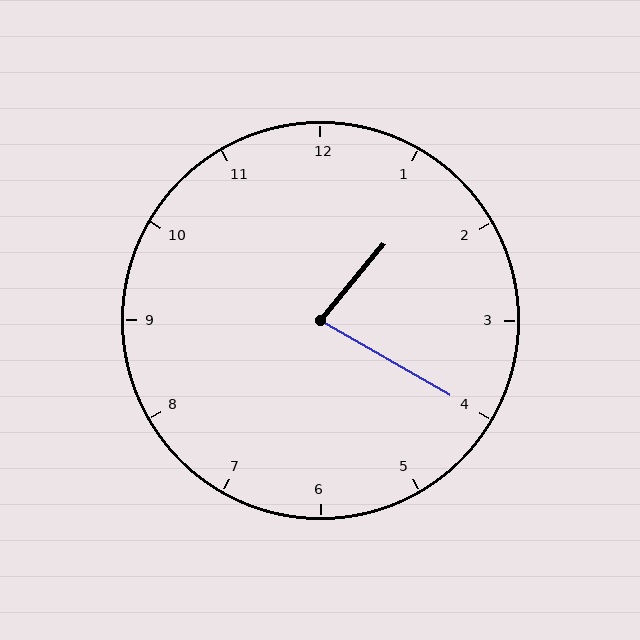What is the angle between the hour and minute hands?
Approximately 80 degrees.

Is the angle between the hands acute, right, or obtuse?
It is acute.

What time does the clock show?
1:20.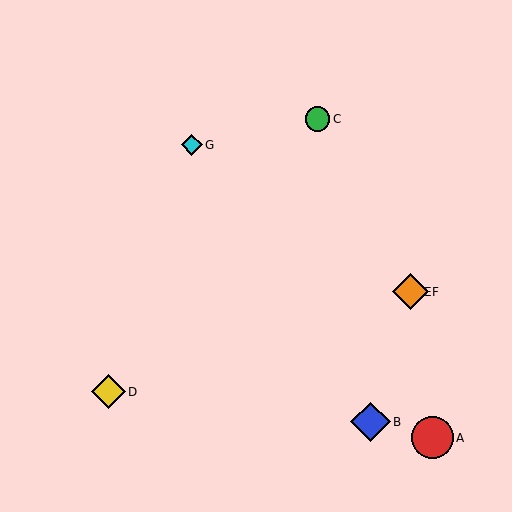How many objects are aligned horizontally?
2 objects (E, F) are aligned horizontally.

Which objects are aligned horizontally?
Objects E, F are aligned horizontally.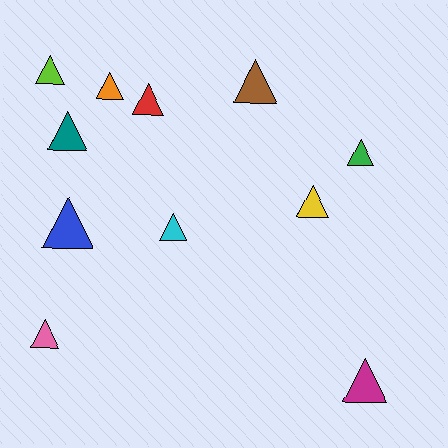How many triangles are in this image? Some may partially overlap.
There are 11 triangles.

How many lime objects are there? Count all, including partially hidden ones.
There is 1 lime object.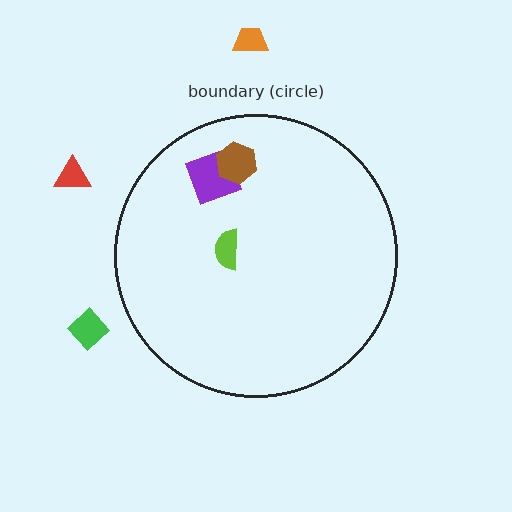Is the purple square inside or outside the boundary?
Inside.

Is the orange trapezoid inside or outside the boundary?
Outside.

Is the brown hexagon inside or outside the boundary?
Inside.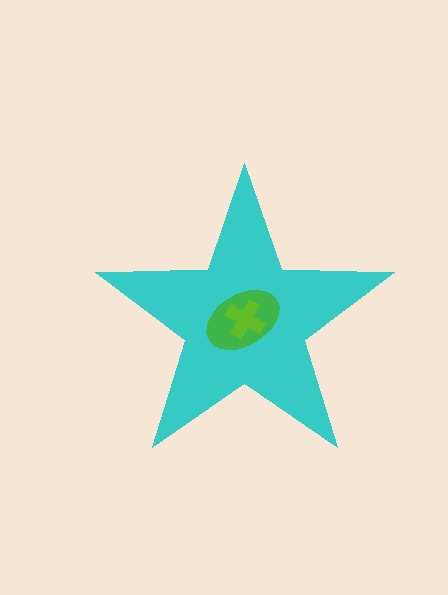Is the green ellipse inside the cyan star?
Yes.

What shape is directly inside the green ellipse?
The lime cross.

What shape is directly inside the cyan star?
The green ellipse.